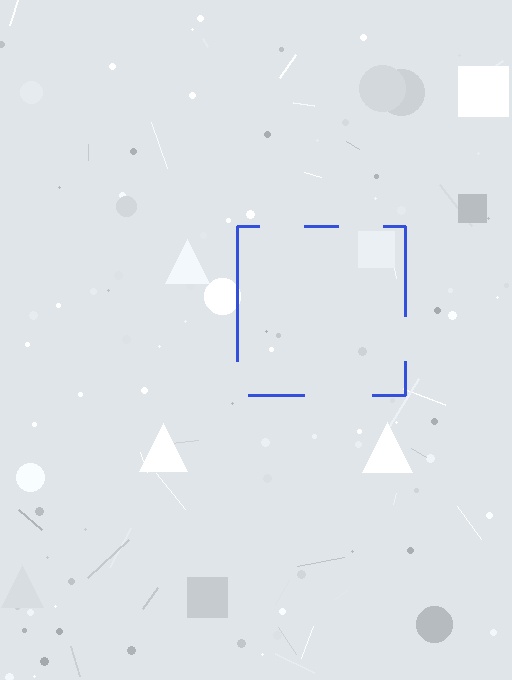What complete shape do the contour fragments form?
The contour fragments form a square.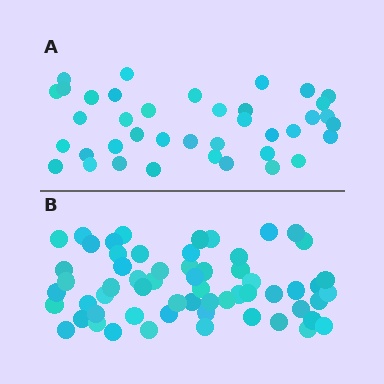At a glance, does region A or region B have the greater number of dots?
Region B (the bottom region) has more dots.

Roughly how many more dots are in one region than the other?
Region B has approximately 20 more dots than region A.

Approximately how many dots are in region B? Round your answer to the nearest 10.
About 60 dots.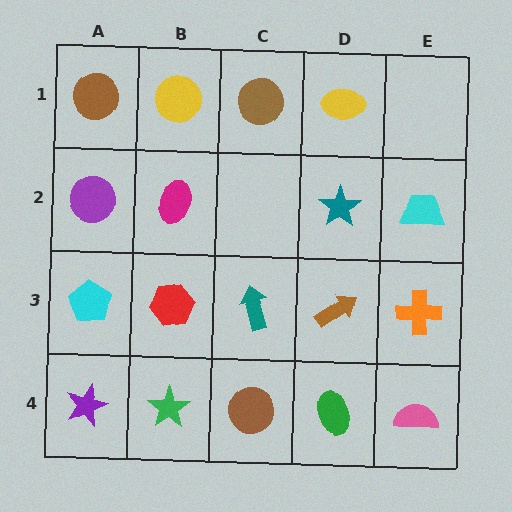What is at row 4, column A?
A purple star.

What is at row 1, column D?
A yellow ellipse.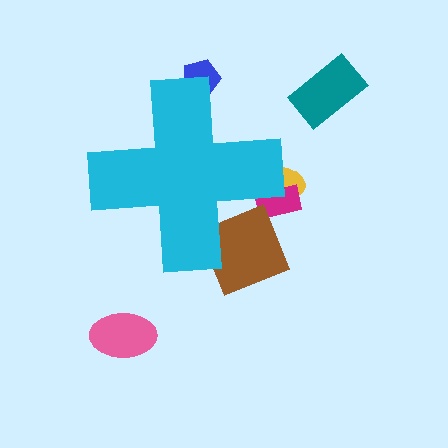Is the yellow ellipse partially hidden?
Yes, the yellow ellipse is partially hidden behind the cyan cross.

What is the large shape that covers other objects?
A cyan cross.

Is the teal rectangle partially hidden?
No, the teal rectangle is fully visible.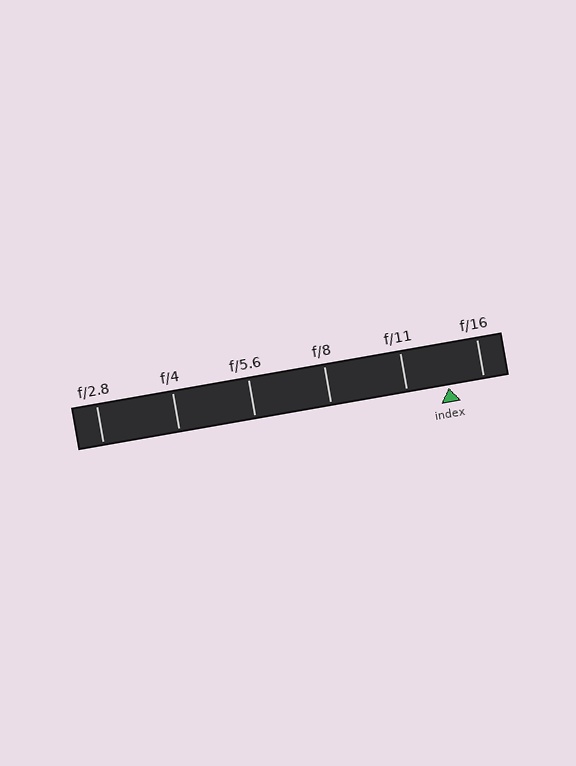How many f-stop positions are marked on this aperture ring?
There are 6 f-stop positions marked.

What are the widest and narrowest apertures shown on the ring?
The widest aperture shown is f/2.8 and the narrowest is f/16.